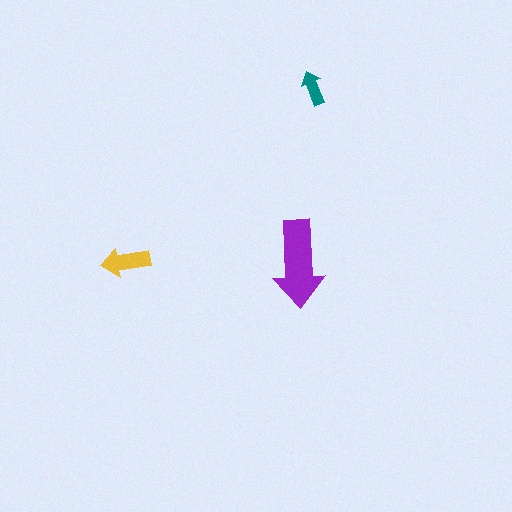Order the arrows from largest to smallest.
the purple one, the yellow one, the teal one.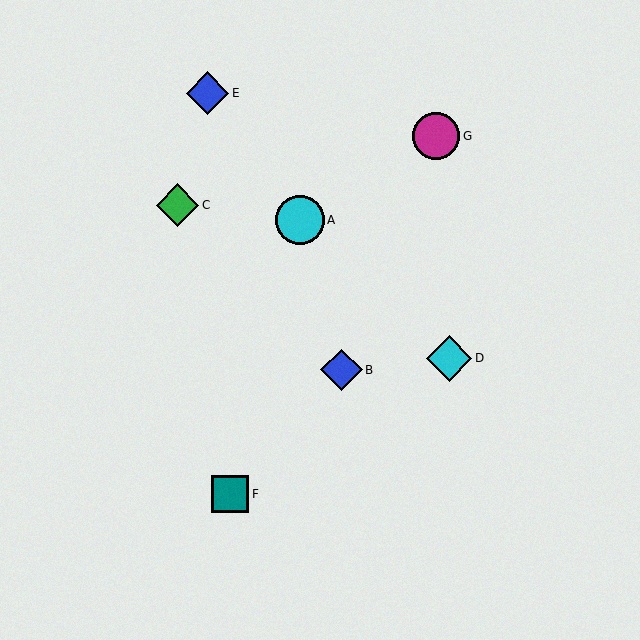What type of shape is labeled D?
Shape D is a cyan diamond.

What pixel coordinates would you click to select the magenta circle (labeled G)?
Click at (436, 136) to select the magenta circle G.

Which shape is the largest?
The cyan circle (labeled A) is the largest.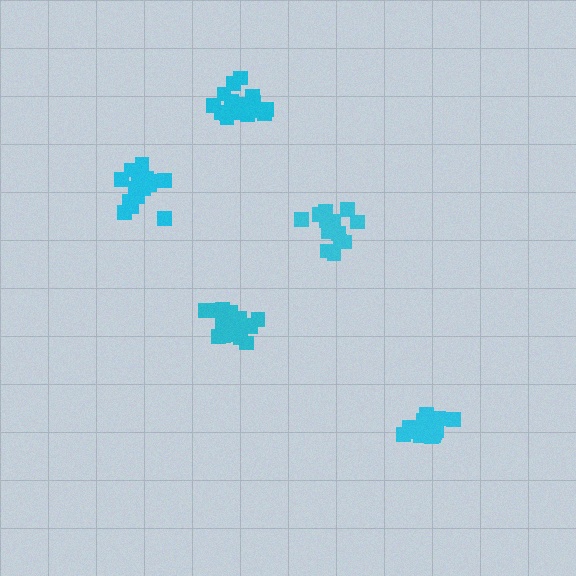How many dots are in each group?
Group 1: 16 dots, Group 2: 20 dots, Group 3: 18 dots, Group 4: 17 dots, Group 5: 16 dots (87 total).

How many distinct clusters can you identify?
There are 5 distinct clusters.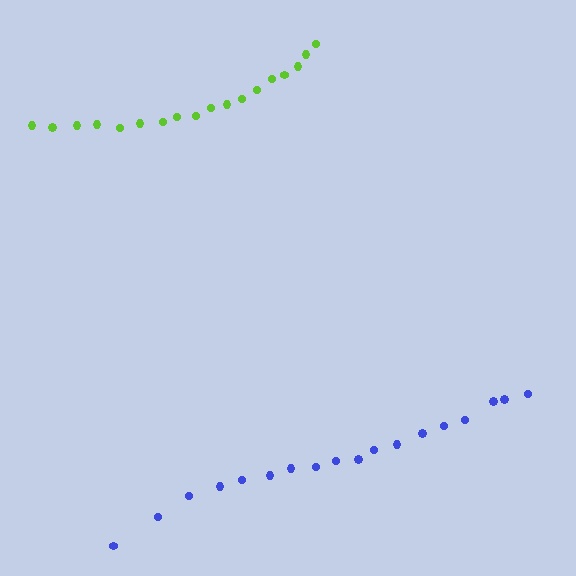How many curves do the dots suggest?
There are 2 distinct paths.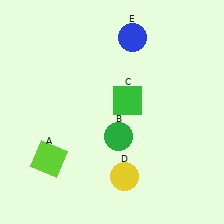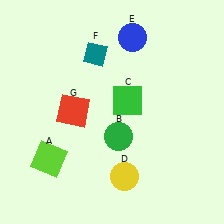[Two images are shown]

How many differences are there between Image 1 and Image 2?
There are 2 differences between the two images.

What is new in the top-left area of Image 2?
A teal diamond (F) was added in the top-left area of Image 2.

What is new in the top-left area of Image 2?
A red square (G) was added in the top-left area of Image 2.